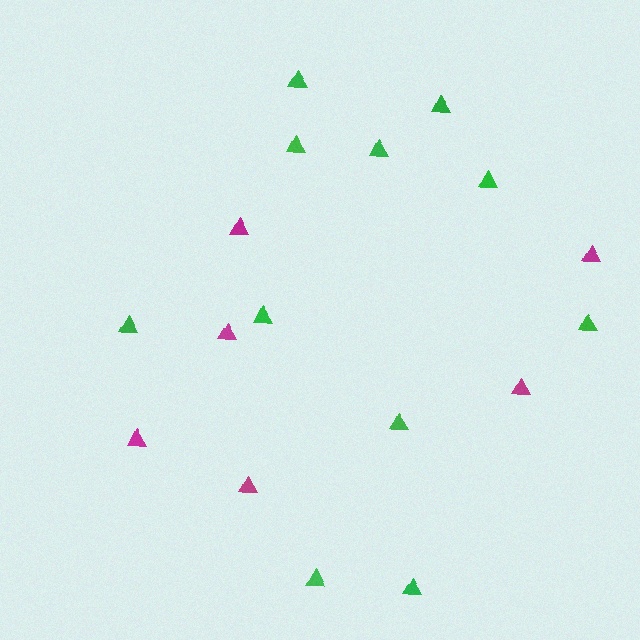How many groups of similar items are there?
There are 2 groups: one group of magenta triangles (6) and one group of green triangles (11).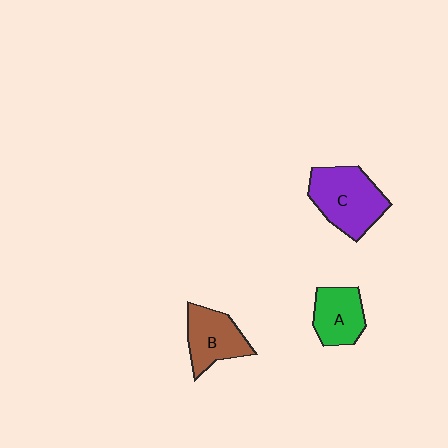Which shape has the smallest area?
Shape A (green).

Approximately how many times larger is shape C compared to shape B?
Approximately 1.4 times.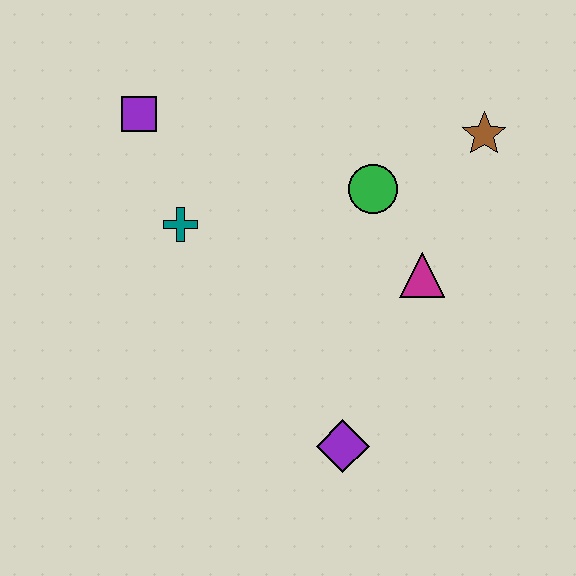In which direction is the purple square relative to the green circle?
The purple square is to the left of the green circle.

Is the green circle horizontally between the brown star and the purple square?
Yes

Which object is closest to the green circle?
The magenta triangle is closest to the green circle.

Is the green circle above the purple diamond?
Yes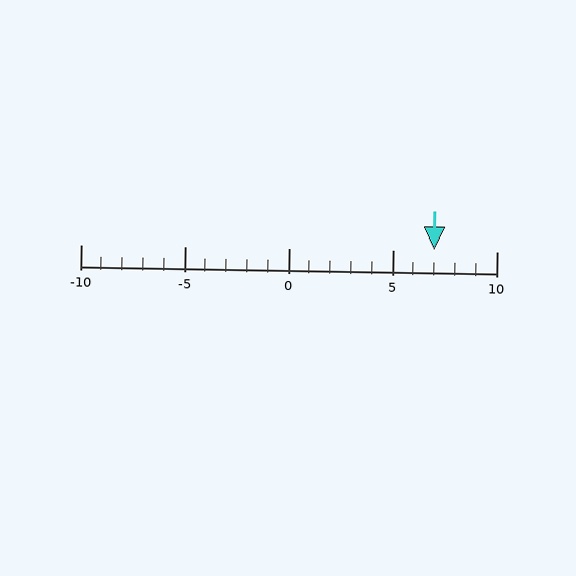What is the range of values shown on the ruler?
The ruler shows values from -10 to 10.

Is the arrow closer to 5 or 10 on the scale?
The arrow is closer to 5.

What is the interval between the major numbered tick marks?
The major tick marks are spaced 5 units apart.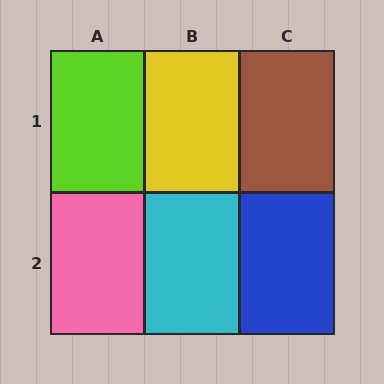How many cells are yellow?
1 cell is yellow.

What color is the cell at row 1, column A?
Lime.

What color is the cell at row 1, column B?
Yellow.